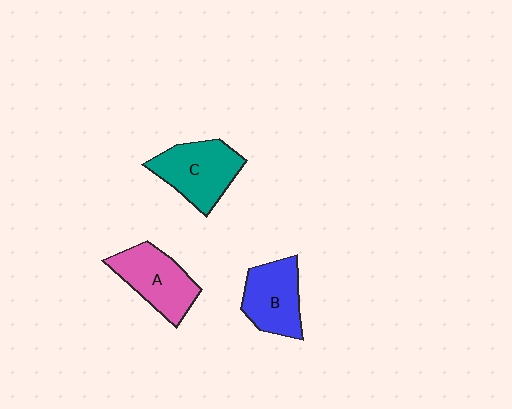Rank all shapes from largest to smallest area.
From largest to smallest: C (teal), A (pink), B (blue).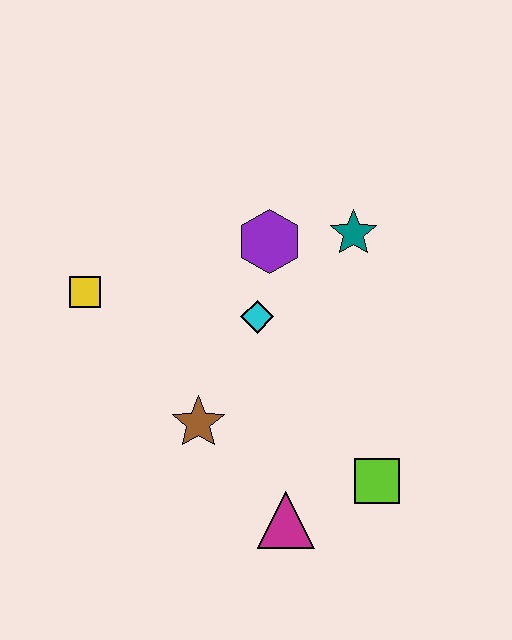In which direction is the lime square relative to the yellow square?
The lime square is to the right of the yellow square.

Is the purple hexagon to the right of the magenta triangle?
No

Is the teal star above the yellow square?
Yes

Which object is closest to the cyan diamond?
The purple hexagon is closest to the cyan diamond.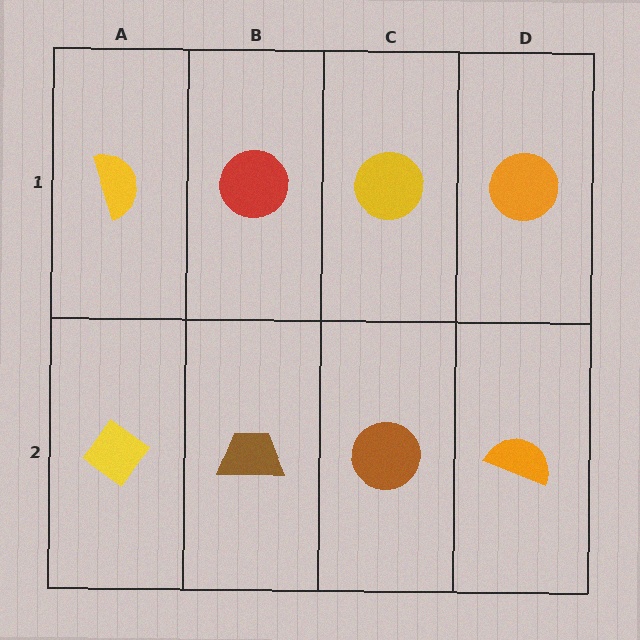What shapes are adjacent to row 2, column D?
An orange circle (row 1, column D), a brown circle (row 2, column C).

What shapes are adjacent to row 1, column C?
A brown circle (row 2, column C), a red circle (row 1, column B), an orange circle (row 1, column D).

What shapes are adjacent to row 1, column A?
A yellow diamond (row 2, column A), a red circle (row 1, column B).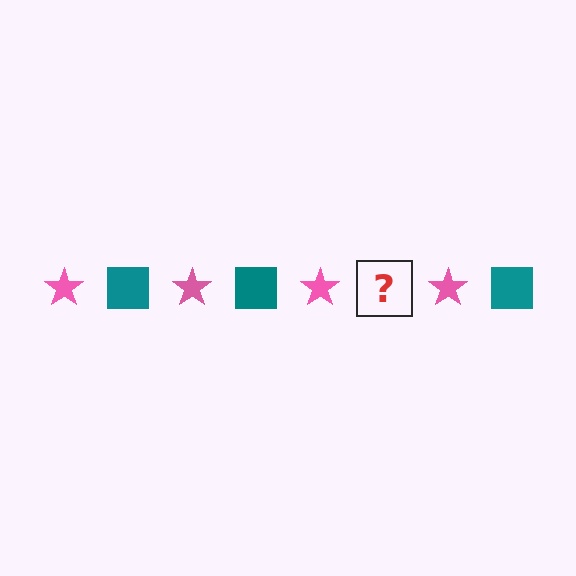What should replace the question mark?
The question mark should be replaced with a teal square.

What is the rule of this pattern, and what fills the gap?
The rule is that the pattern alternates between pink star and teal square. The gap should be filled with a teal square.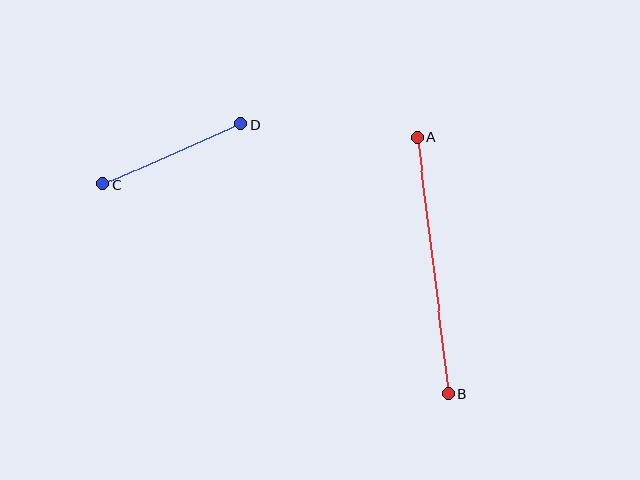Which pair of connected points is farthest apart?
Points A and B are farthest apart.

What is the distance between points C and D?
The distance is approximately 150 pixels.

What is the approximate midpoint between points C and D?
The midpoint is at approximately (172, 154) pixels.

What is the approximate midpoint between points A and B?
The midpoint is at approximately (433, 265) pixels.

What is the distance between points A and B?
The distance is approximately 258 pixels.